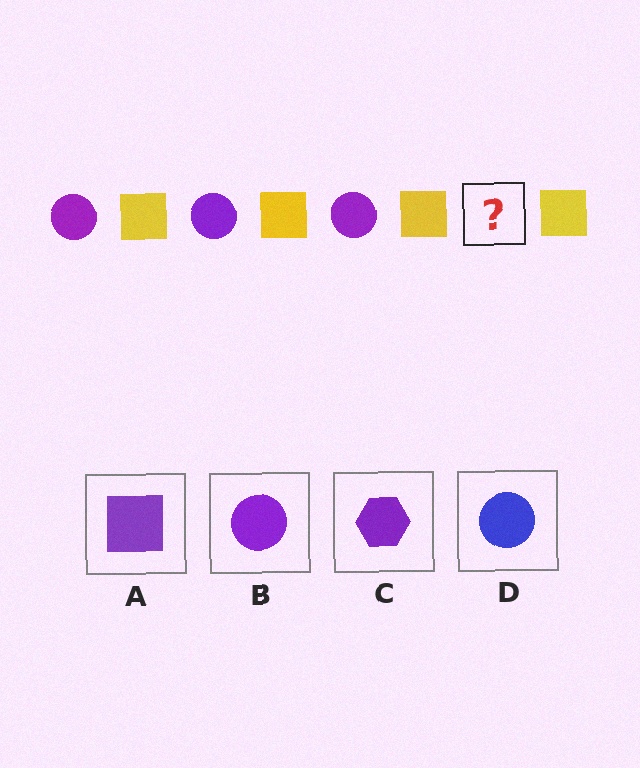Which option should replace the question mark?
Option B.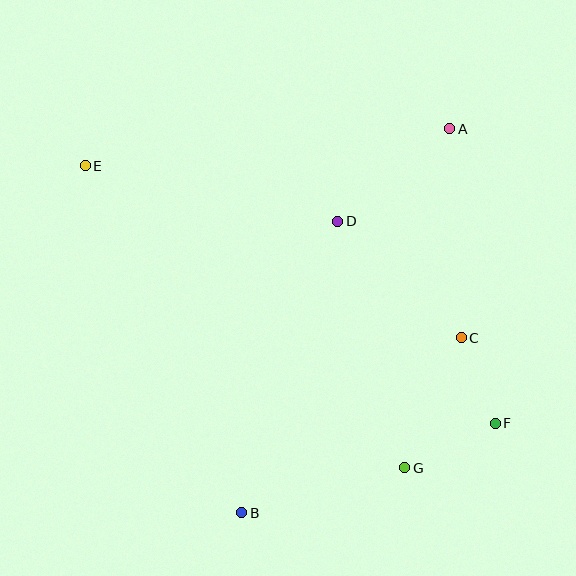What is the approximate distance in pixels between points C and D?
The distance between C and D is approximately 170 pixels.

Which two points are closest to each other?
Points C and F are closest to each other.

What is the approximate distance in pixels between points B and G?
The distance between B and G is approximately 169 pixels.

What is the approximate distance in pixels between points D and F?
The distance between D and F is approximately 256 pixels.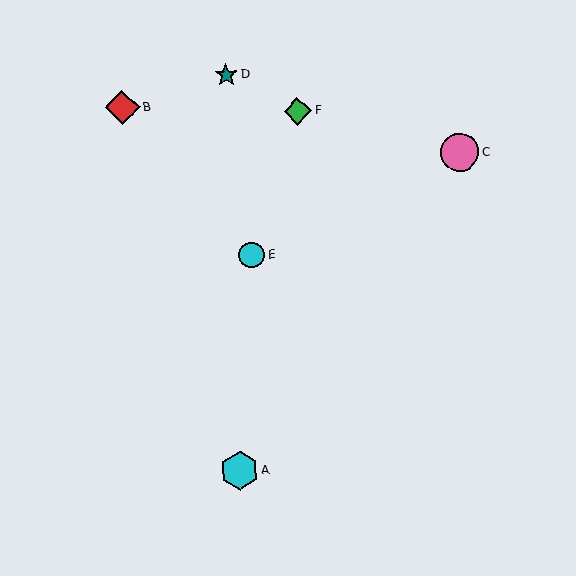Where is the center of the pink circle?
The center of the pink circle is at (459, 152).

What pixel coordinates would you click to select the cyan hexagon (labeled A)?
Click at (239, 470) to select the cyan hexagon A.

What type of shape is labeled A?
Shape A is a cyan hexagon.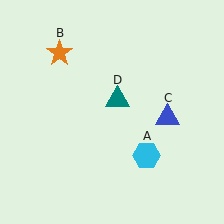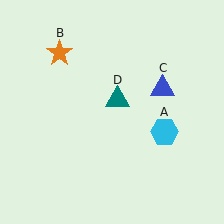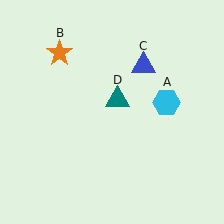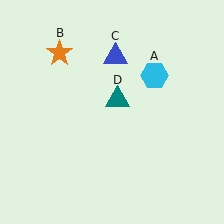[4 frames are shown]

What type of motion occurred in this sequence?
The cyan hexagon (object A), blue triangle (object C) rotated counterclockwise around the center of the scene.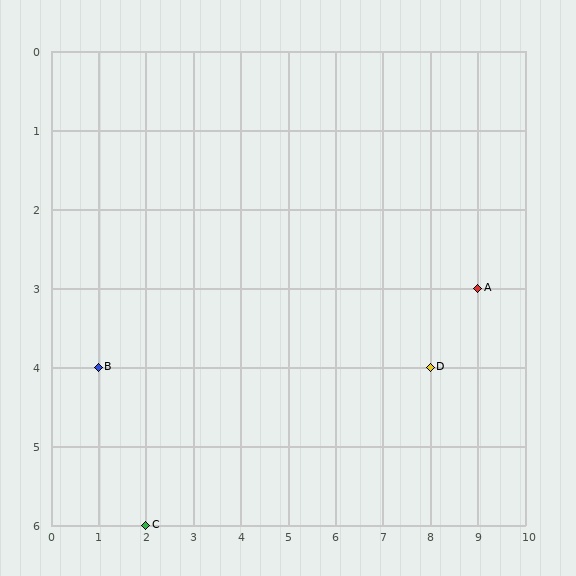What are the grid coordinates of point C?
Point C is at grid coordinates (2, 6).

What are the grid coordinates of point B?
Point B is at grid coordinates (1, 4).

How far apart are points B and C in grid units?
Points B and C are 1 column and 2 rows apart (about 2.2 grid units diagonally).